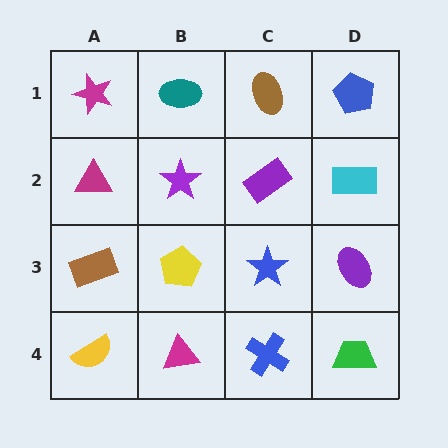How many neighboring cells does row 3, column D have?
3.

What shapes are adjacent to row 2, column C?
A brown ellipse (row 1, column C), a blue star (row 3, column C), a purple star (row 2, column B), a cyan rectangle (row 2, column D).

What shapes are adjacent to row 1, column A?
A magenta triangle (row 2, column A), a teal ellipse (row 1, column B).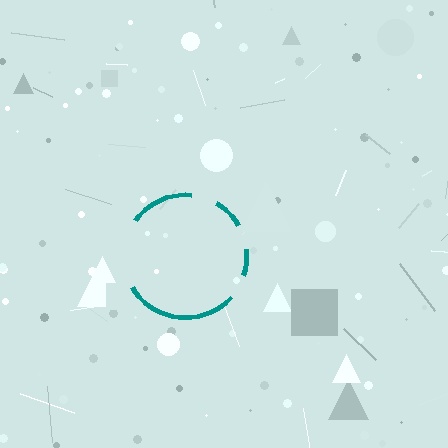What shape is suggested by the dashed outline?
The dashed outline suggests a circle.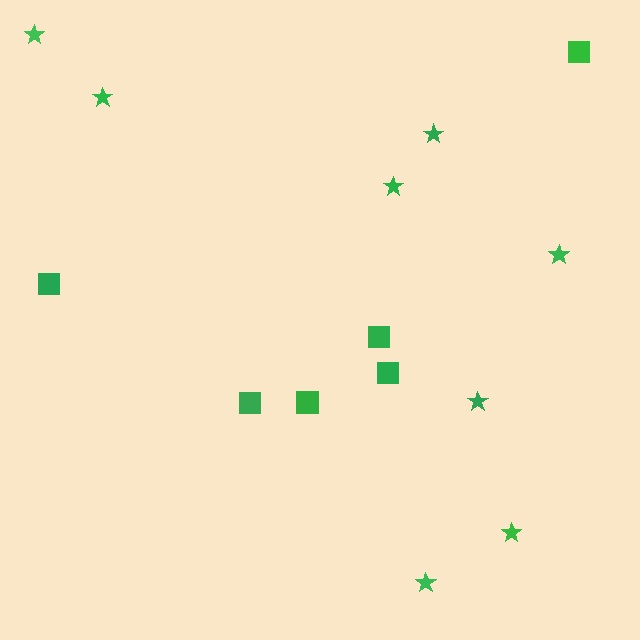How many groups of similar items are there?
There are 2 groups: one group of stars (8) and one group of squares (6).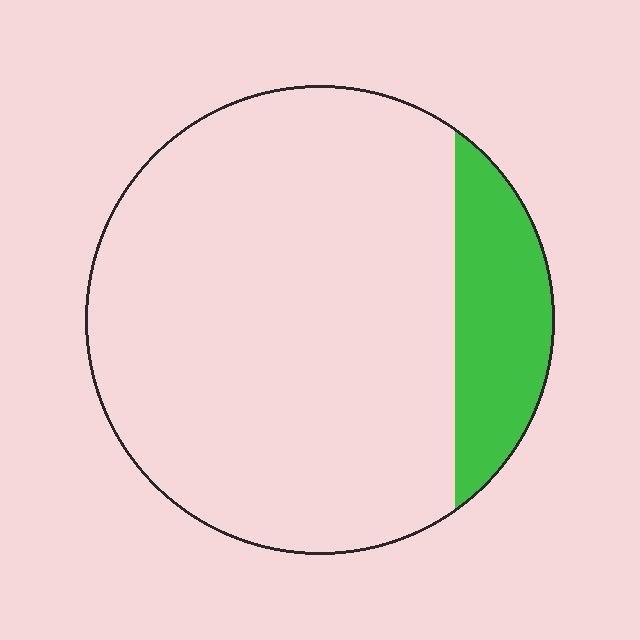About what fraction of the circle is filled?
About one sixth (1/6).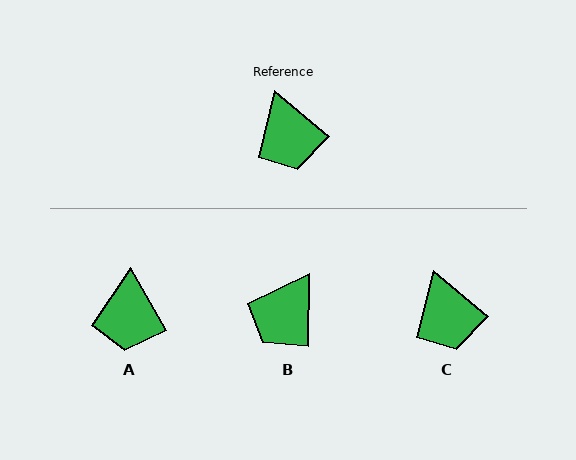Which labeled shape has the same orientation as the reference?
C.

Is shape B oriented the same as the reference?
No, it is off by about 51 degrees.